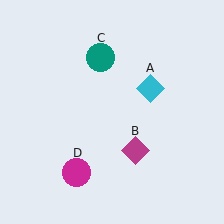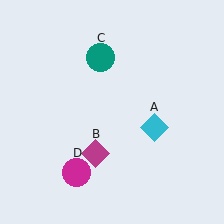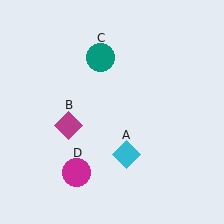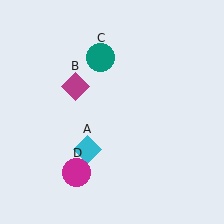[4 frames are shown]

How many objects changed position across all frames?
2 objects changed position: cyan diamond (object A), magenta diamond (object B).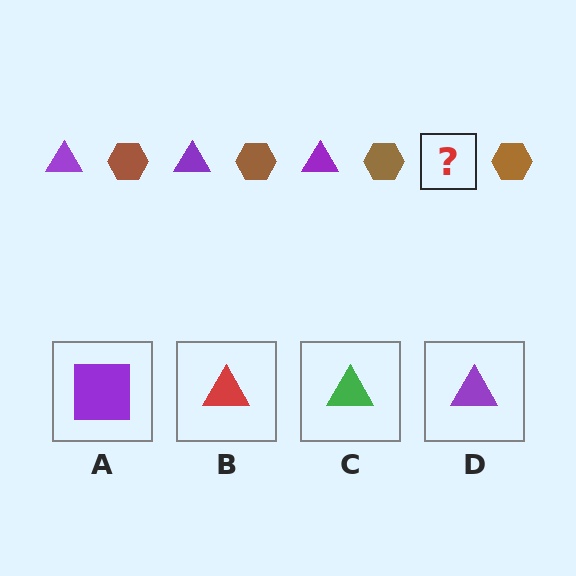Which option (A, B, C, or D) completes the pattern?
D.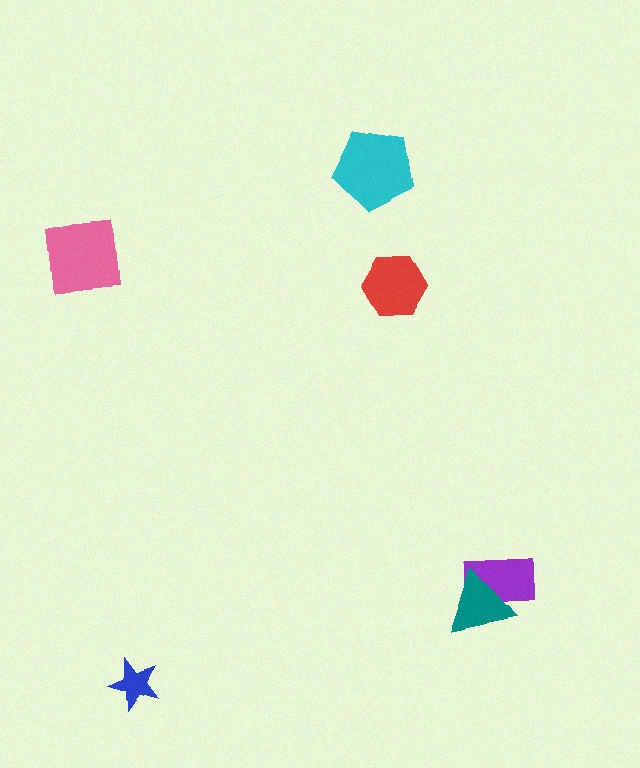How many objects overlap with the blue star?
0 objects overlap with the blue star.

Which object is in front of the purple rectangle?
The teal triangle is in front of the purple rectangle.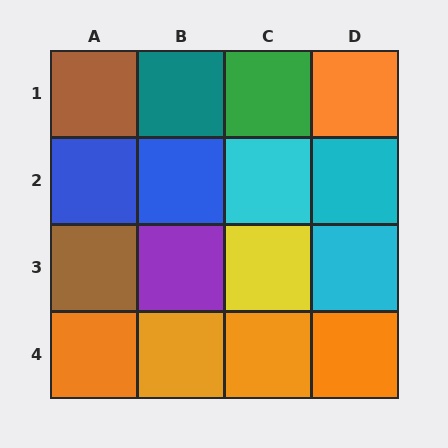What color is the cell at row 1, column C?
Green.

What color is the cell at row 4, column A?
Orange.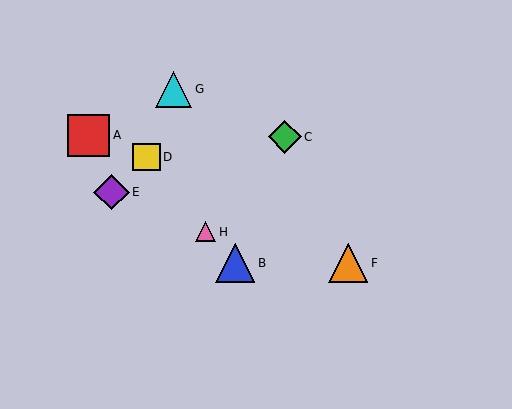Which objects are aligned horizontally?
Objects B, F are aligned horizontally.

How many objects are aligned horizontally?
2 objects (B, F) are aligned horizontally.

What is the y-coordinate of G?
Object G is at y≈89.